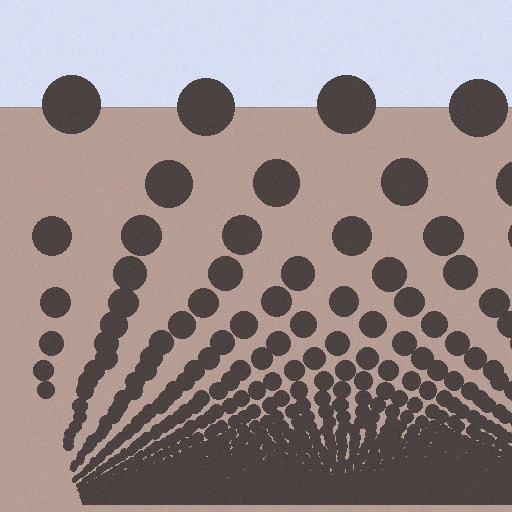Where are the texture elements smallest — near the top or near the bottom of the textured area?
Near the bottom.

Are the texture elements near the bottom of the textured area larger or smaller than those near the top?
Smaller. The gradient is inverted — elements near the bottom are smaller and denser.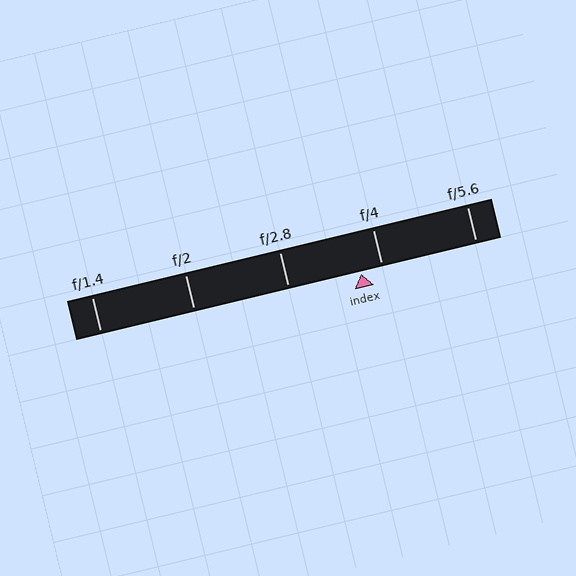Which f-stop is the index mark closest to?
The index mark is closest to f/4.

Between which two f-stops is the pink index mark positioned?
The index mark is between f/2.8 and f/4.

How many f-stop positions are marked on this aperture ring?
There are 5 f-stop positions marked.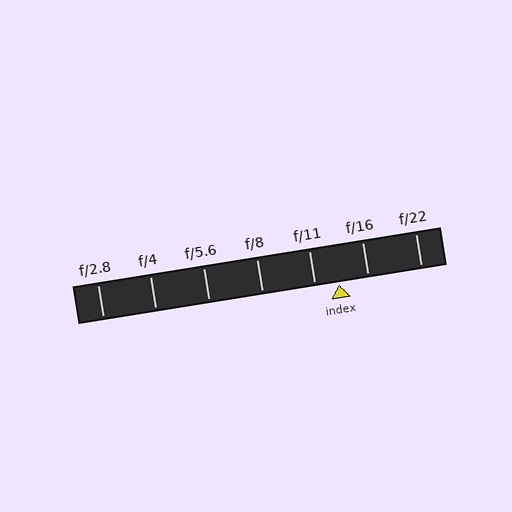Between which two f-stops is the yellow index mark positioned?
The index mark is between f/11 and f/16.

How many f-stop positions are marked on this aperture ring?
There are 7 f-stop positions marked.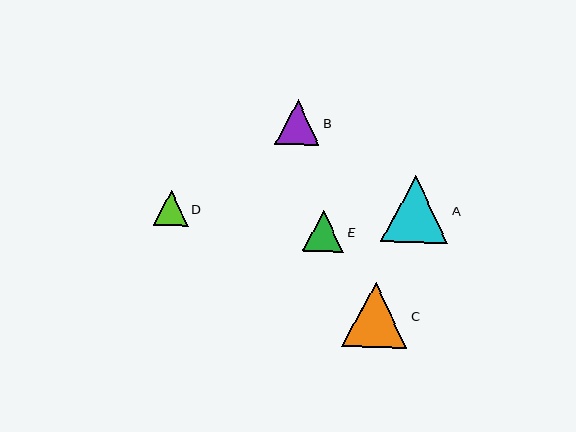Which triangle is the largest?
Triangle A is the largest with a size of approximately 67 pixels.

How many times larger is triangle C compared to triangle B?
Triangle C is approximately 1.5 times the size of triangle B.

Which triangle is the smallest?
Triangle D is the smallest with a size of approximately 35 pixels.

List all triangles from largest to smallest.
From largest to smallest: A, C, B, E, D.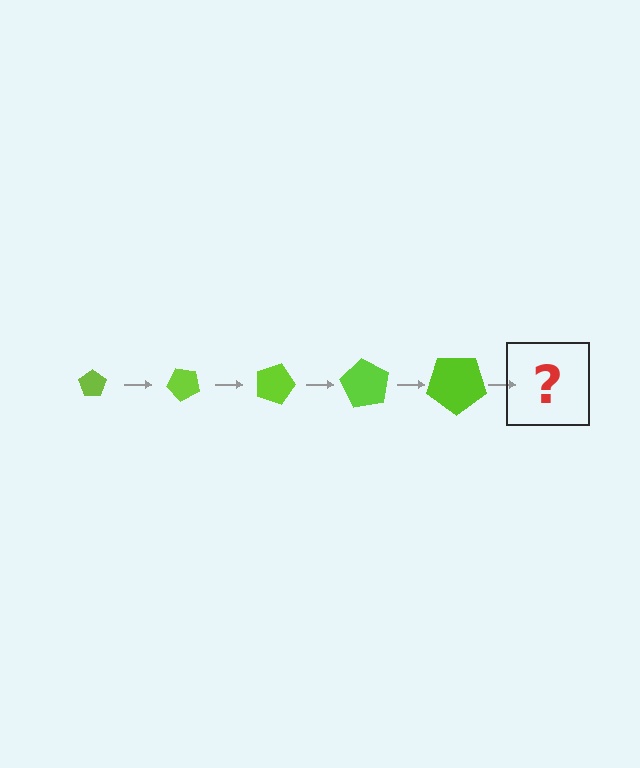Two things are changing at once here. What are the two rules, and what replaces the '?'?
The two rules are that the pentagon grows larger each step and it rotates 45 degrees each step. The '?' should be a pentagon, larger than the previous one and rotated 225 degrees from the start.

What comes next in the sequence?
The next element should be a pentagon, larger than the previous one and rotated 225 degrees from the start.